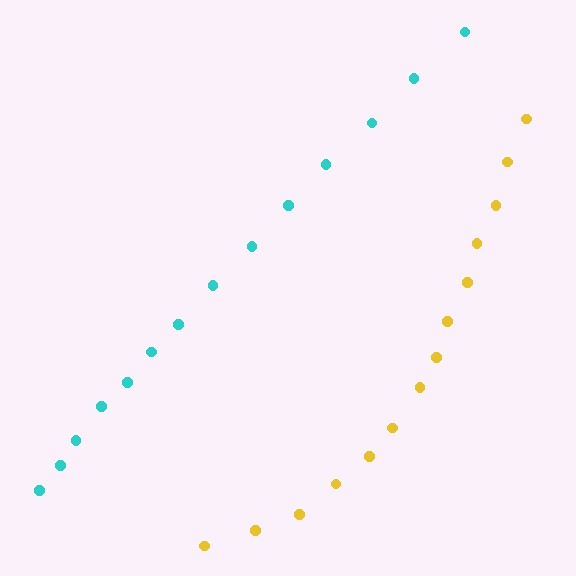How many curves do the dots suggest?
There are 2 distinct paths.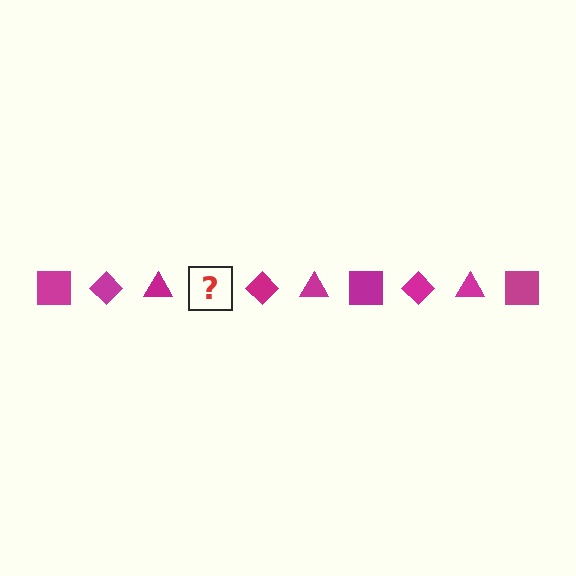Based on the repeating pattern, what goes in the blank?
The blank should be a magenta square.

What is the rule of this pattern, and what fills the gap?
The rule is that the pattern cycles through square, diamond, triangle shapes in magenta. The gap should be filled with a magenta square.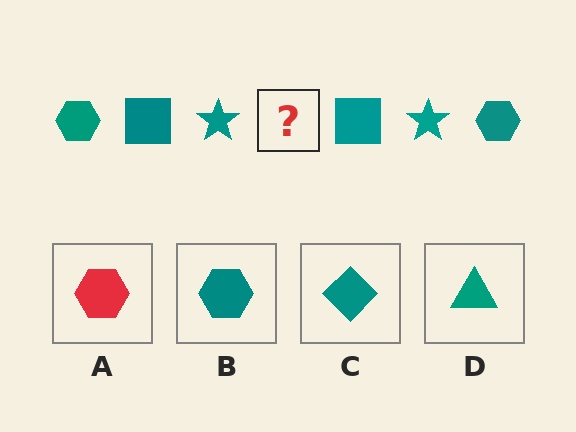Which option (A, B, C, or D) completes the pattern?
B.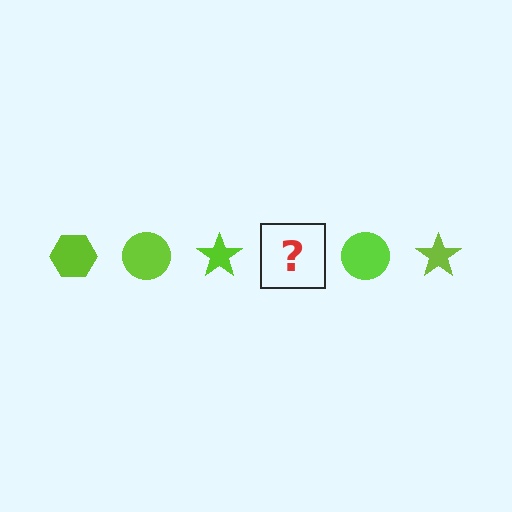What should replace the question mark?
The question mark should be replaced with a lime hexagon.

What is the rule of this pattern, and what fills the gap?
The rule is that the pattern cycles through hexagon, circle, star shapes in lime. The gap should be filled with a lime hexagon.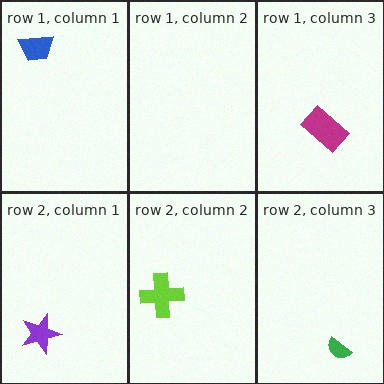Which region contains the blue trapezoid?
The row 1, column 1 region.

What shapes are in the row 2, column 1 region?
The purple star.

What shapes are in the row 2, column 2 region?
The lime cross.